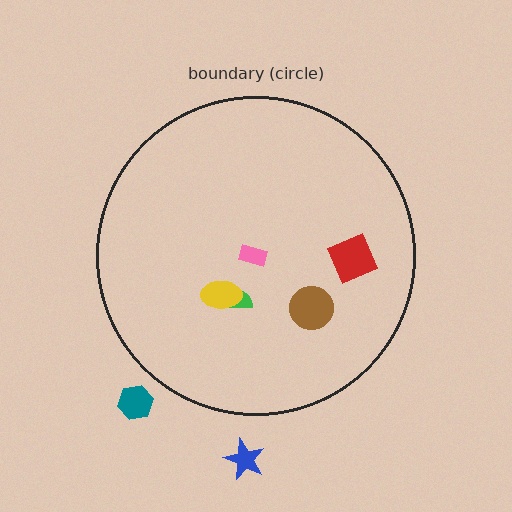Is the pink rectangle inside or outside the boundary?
Inside.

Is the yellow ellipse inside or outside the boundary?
Inside.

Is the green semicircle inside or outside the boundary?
Inside.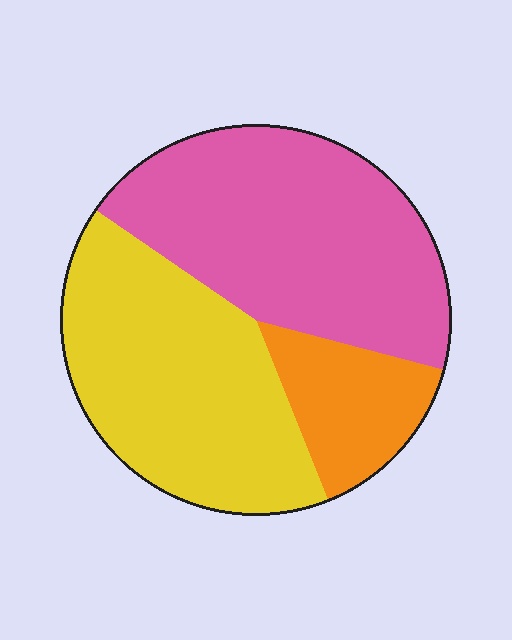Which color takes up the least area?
Orange, at roughly 15%.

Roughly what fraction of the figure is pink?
Pink takes up between a third and a half of the figure.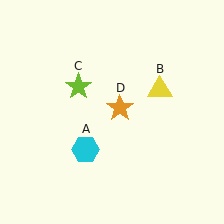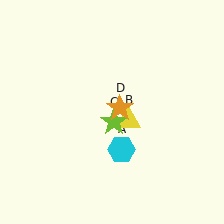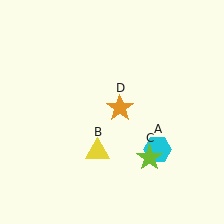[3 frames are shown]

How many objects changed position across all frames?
3 objects changed position: cyan hexagon (object A), yellow triangle (object B), lime star (object C).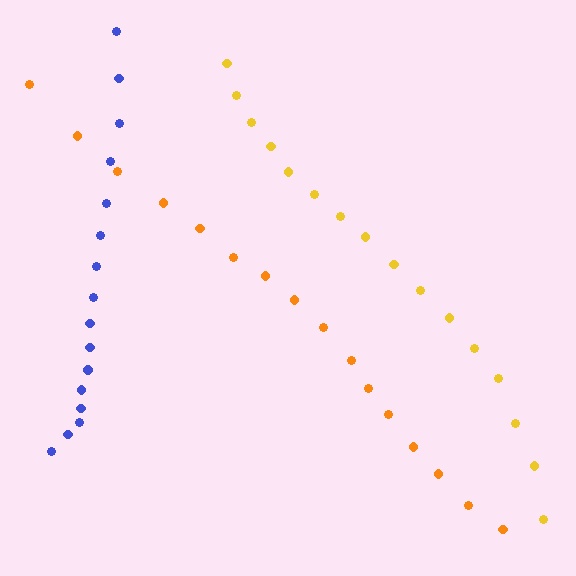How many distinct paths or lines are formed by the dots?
There are 3 distinct paths.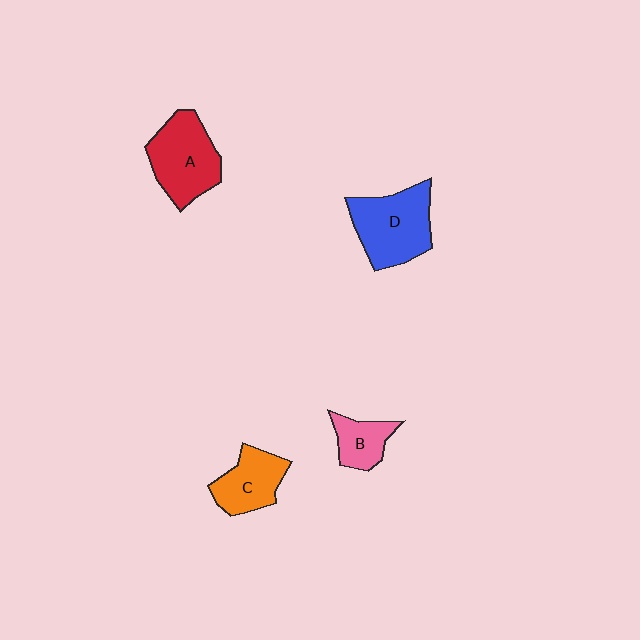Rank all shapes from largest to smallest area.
From largest to smallest: D (blue), A (red), C (orange), B (pink).